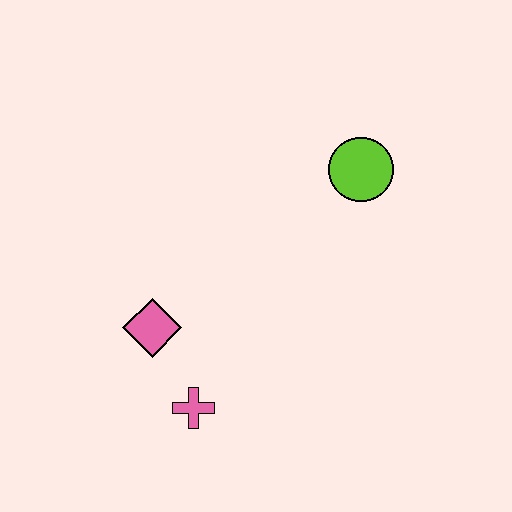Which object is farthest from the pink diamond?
The lime circle is farthest from the pink diamond.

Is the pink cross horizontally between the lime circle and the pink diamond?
Yes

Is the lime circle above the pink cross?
Yes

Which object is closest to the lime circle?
The pink diamond is closest to the lime circle.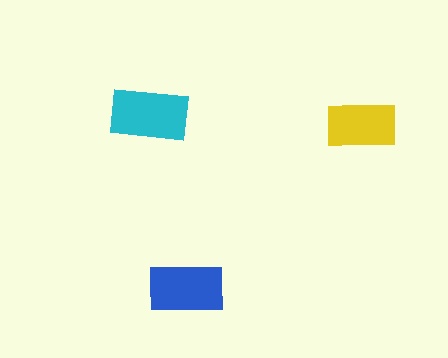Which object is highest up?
The cyan rectangle is topmost.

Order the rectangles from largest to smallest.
the cyan one, the blue one, the yellow one.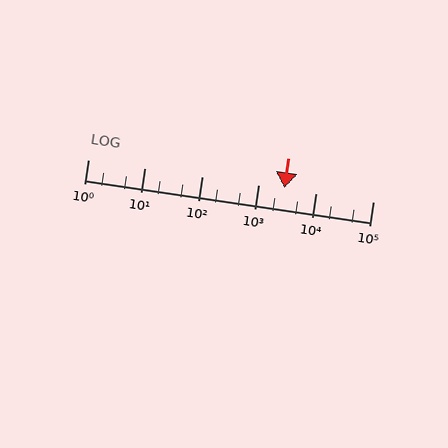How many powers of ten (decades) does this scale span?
The scale spans 5 decades, from 1 to 100000.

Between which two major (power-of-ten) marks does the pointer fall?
The pointer is between 1000 and 10000.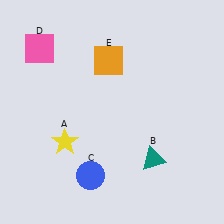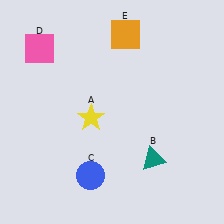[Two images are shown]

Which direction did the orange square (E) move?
The orange square (E) moved up.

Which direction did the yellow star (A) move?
The yellow star (A) moved right.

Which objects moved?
The objects that moved are: the yellow star (A), the orange square (E).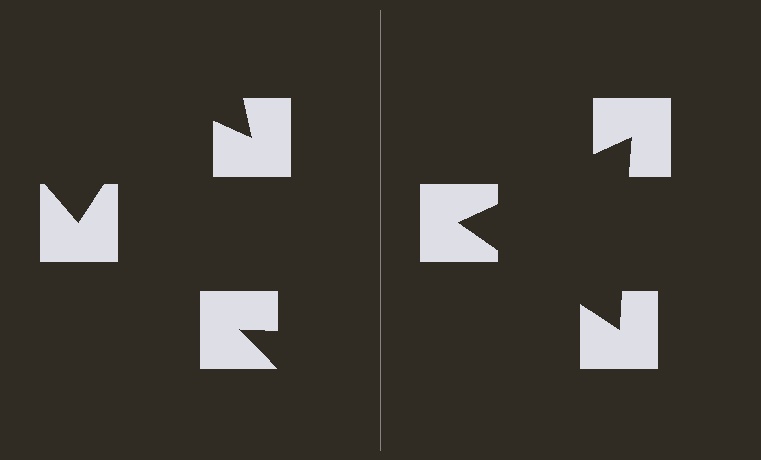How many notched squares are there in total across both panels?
6 — 3 on each side.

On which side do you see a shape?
An illusory triangle appears on the right side. On the left side the wedge cuts are rotated, so no coherent shape forms.